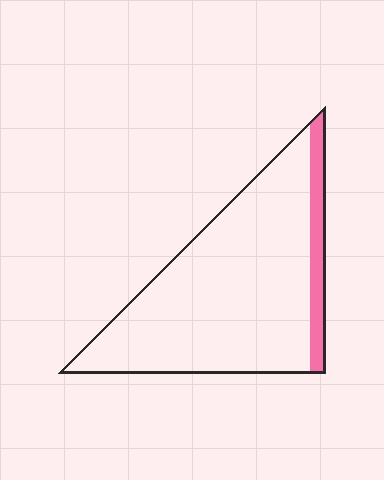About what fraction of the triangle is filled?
About one eighth (1/8).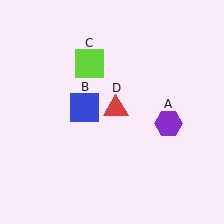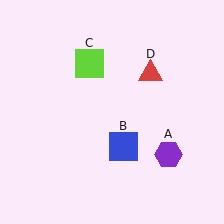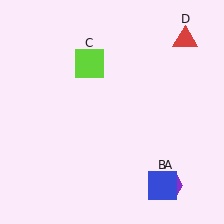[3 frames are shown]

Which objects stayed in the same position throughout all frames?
Lime square (object C) remained stationary.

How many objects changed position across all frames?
3 objects changed position: purple hexagon (object A), blue square (object B), red triangle (object D).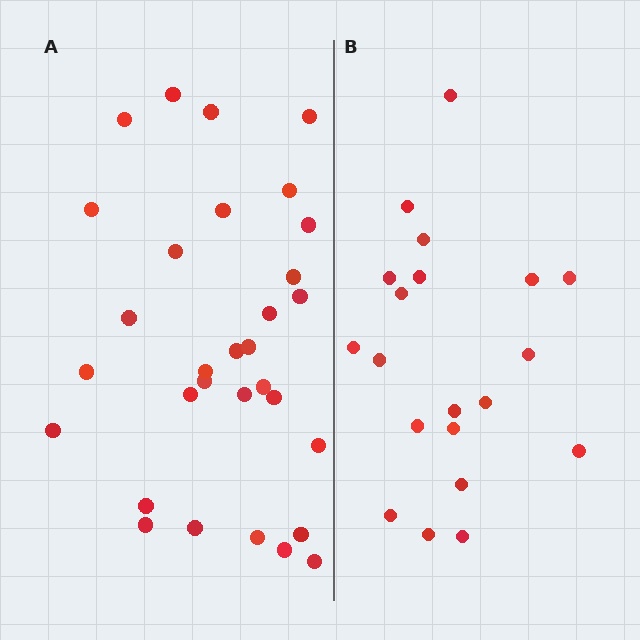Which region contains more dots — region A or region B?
Region A (the left region) has more dots.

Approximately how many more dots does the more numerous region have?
Region A has roughly 12 or so more dots than region B.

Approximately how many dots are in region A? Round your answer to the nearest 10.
About 30 dots. (The exact count is 31, which rounds to 30.)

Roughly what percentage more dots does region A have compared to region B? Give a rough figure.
About 55% more.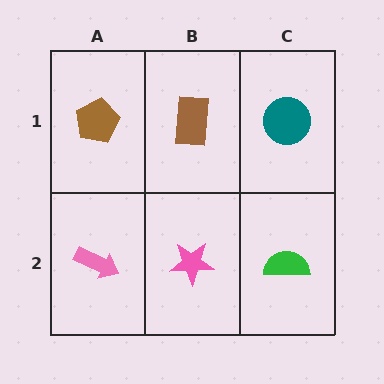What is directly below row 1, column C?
A green semicircle.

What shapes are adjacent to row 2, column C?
A teal circle (row 1, column C), a pink star (row 2, column B).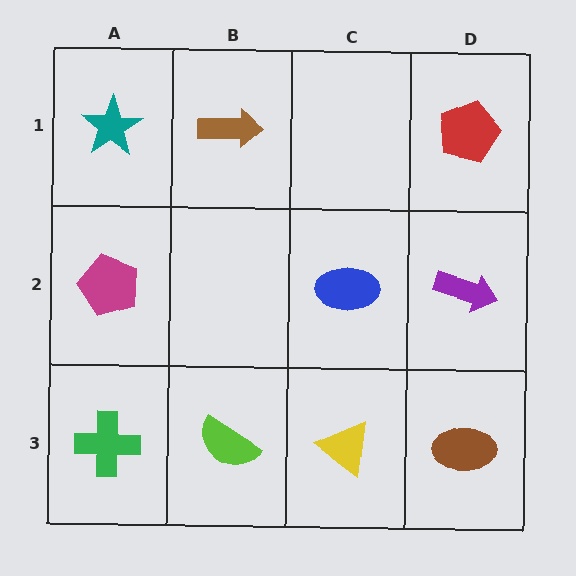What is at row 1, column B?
A brown arrow.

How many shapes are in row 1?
3 shapes.